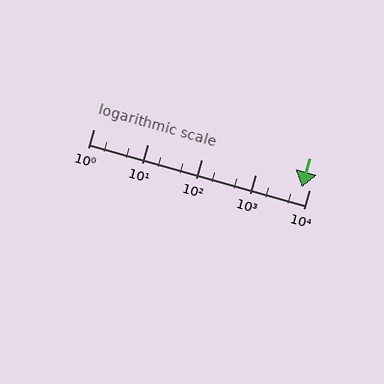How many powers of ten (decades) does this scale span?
The scale spans 4 decades, from 1 to 10000.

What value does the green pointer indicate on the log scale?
The pointer indicates approximately 7200.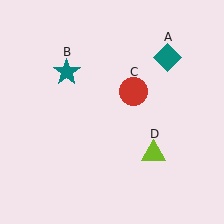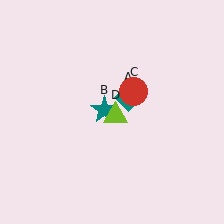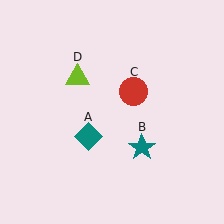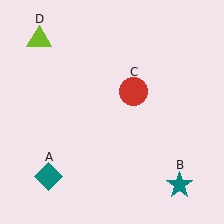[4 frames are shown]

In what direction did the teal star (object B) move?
The teal star (object B) moved down and to the right.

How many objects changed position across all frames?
3 objects changed position: teal diamond (object A), teal star (object B), lime triangle (object D).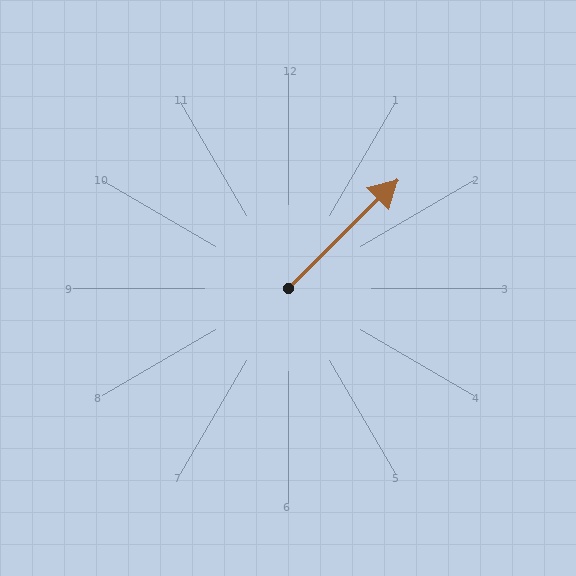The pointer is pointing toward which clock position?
Roughly 2 o'clock.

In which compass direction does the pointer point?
Northeast.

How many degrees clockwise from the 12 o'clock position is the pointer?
Approximately 45 degrees.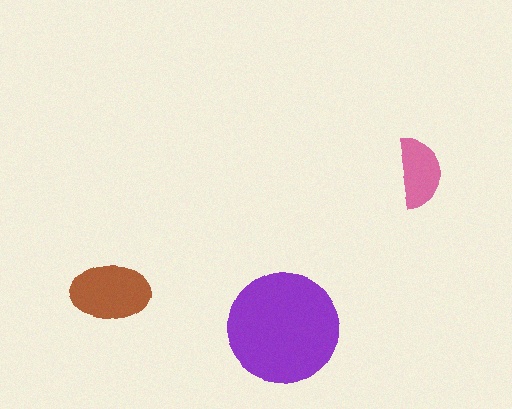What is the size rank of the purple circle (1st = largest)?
1st.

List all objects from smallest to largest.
The pink semicircle, the brown ellipse, the purple circle.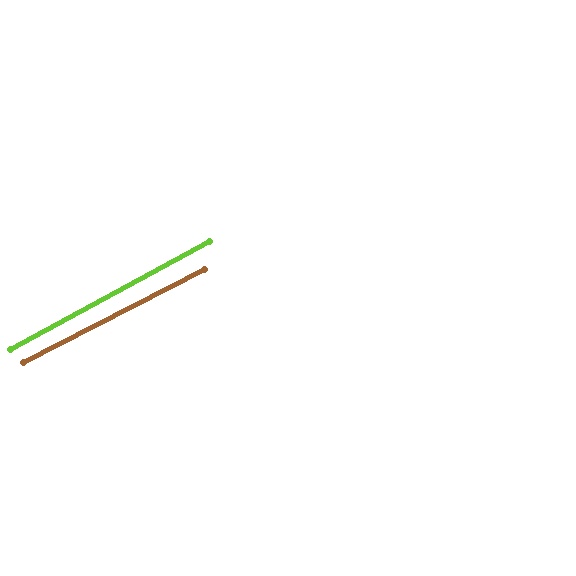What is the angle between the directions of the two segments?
Approximately 1 degree.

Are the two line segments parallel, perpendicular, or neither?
Parallel — their directions differ by only 1.3°.